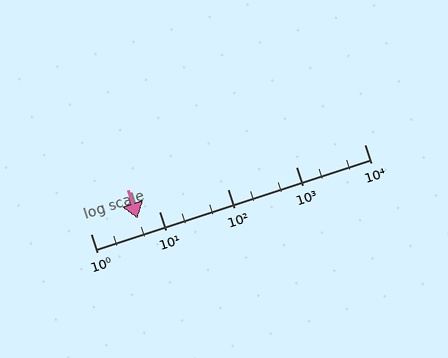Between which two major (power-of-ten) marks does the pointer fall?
The pointer is between 1 and 10.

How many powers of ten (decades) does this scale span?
The scale spans 4 decades, from 1 to 10000.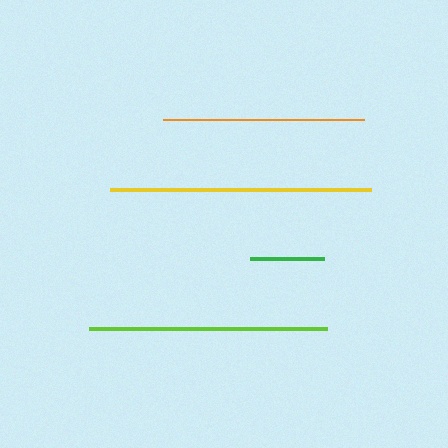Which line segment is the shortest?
The green line is the shortest at approximately 74 pixels.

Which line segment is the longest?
The yellow line is the longest at approximately 262 pixels.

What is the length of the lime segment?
The lime segment is approximately 238 pixels long.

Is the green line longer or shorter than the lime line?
The lime line is longer than the green line.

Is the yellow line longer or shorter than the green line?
The yellow line is longer than the green line.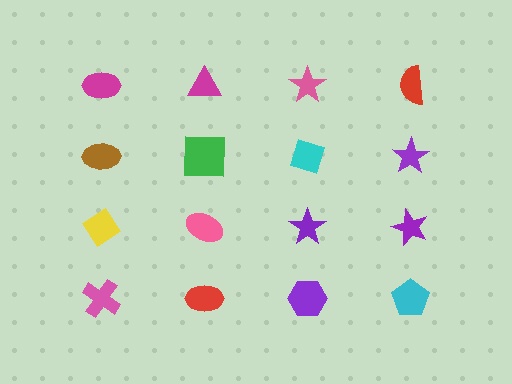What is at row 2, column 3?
A cyan diamond.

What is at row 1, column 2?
A magenta triangle.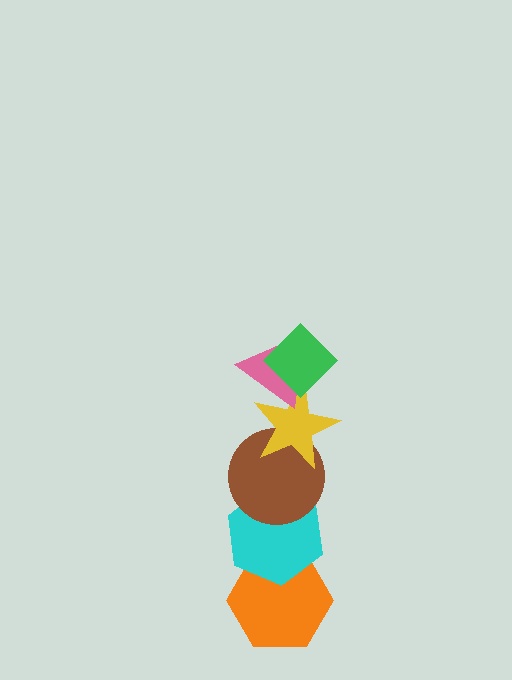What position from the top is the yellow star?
The yellow star is 3rd from the top.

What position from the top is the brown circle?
The brown circle is 4th from the top.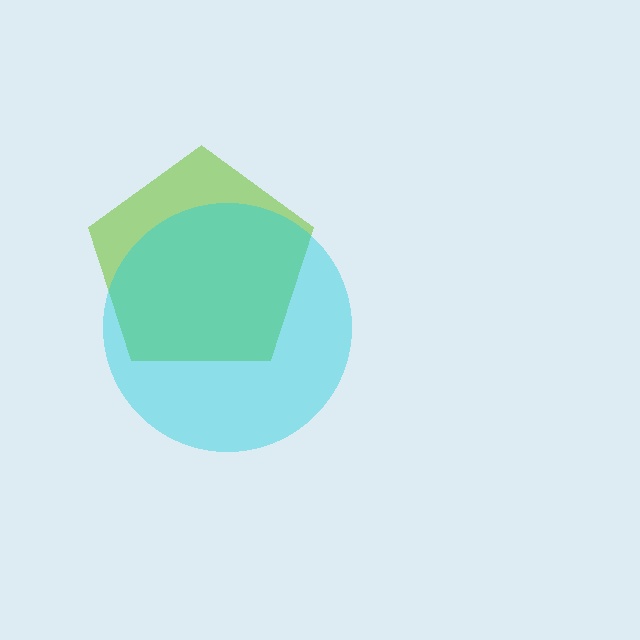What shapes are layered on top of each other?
The layered shapes are: a lime pentagon, a cyan circle.